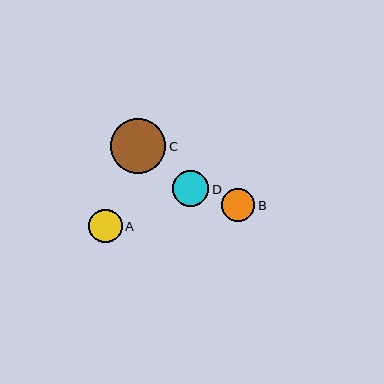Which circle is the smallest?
Circle A is the smallest with a size of approximately 33 pixels.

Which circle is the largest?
Circle C is the largest with a size of approximately 55 pixels.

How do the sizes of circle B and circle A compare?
Circle B and circle A are approximately the same size.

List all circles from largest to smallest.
From largest to smallest: C, D, B, A.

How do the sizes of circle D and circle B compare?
Circle D and circle B are approximately the same size.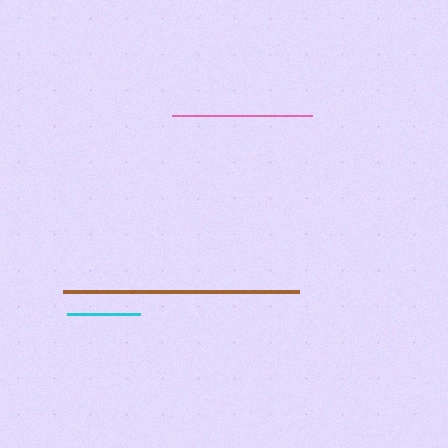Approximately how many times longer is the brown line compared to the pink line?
The brown line is approximately 1.7 times the length of the pink line.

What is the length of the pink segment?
The pink segment is approximately 140 pixels long.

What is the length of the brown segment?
The brown segment is approximately 236 pixels long.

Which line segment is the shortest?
The cyan line is the shortest at approximately 73 pixels.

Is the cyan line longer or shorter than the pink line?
The pink line is longer than the cyan line.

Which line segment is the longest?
The brown line is the longest at approximately 236 pixels.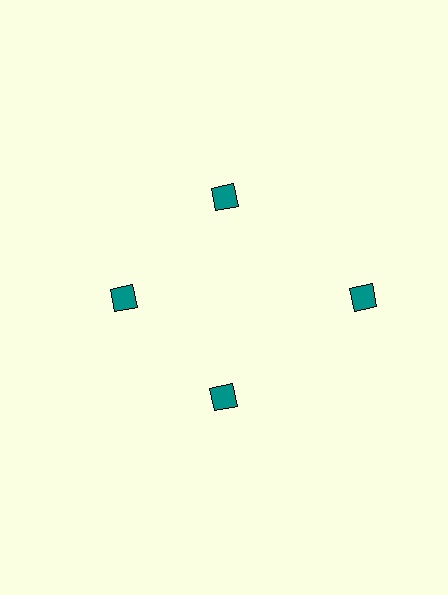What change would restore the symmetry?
The symmetry would be restored by moving it inward, back onto the ring so that all 4 diamonds sit at equal angles and equal distance from the center.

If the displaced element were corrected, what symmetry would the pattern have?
It would have 4-fold rotational symmetry — the pattern would map onto itself every 90 degrees.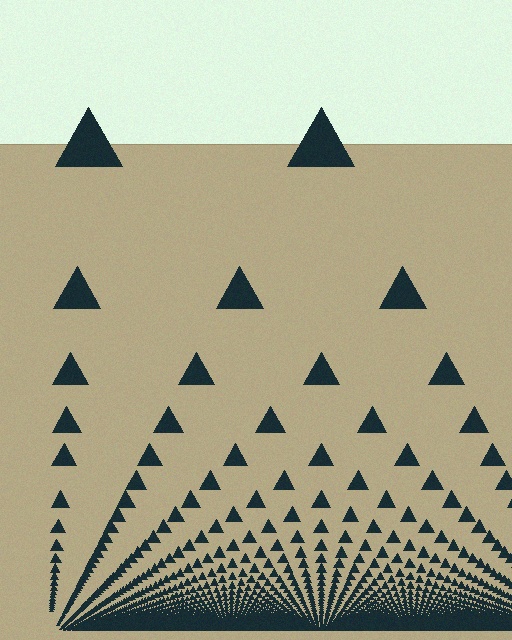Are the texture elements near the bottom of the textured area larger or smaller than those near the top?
Smaller. The gradient is inverted — elements near the bottom are smaller and denser.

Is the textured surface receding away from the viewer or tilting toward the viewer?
The surface appears to tilt toward the viewer. Texture elements get larger and sparser toward the top.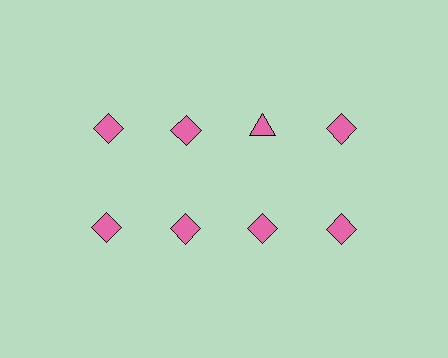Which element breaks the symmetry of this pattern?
The pink triangle in the top row, center column breaks the symmetry. All other shapes are pink diamonds.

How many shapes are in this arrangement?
There are 8 shapes arranged in a grid pattern.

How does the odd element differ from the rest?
It has a different shape: triangle instead of diamond.